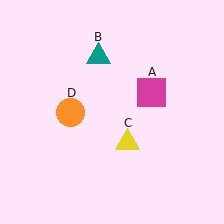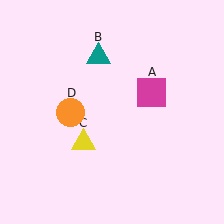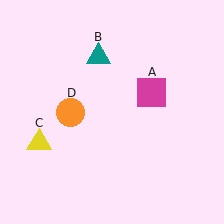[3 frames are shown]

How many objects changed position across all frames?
1 object changed position: yellow triangle (object C).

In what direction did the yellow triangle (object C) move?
The yellow triangle (object C) moved left.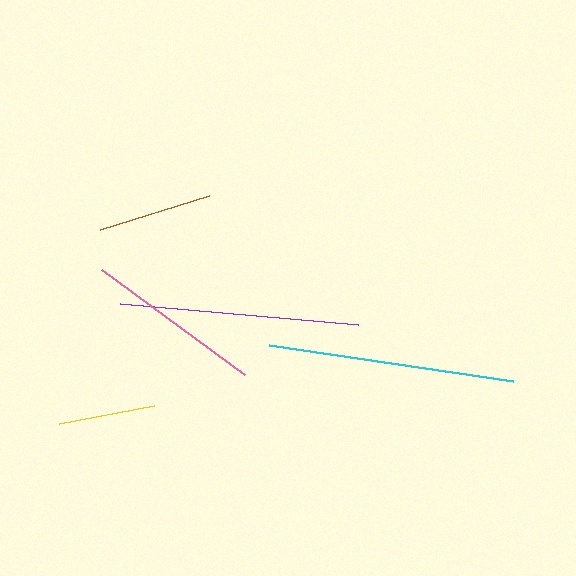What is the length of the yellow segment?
The yellow segment is approximately 97 pixels long.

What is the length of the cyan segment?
The cyan segment is approximately 247 pixels long.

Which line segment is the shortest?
The yellow line is the shortest at approximately 97 pixels.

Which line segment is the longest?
The cyan line is the longest at approximately 247 pixels.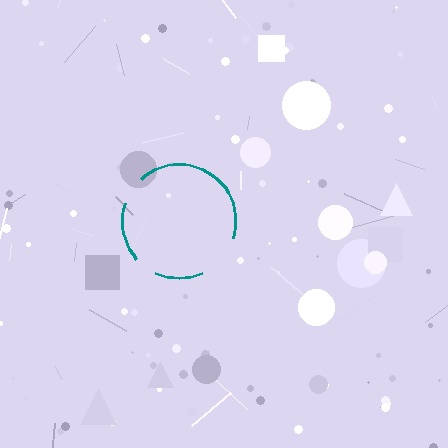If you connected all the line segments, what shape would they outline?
They would outline a circle.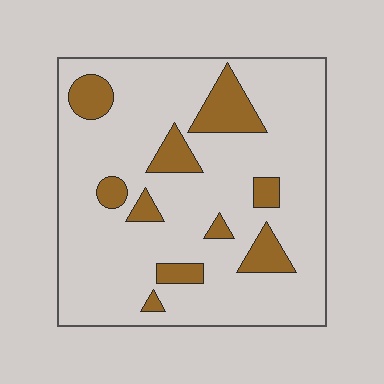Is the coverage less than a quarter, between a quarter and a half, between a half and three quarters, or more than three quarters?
Less than a quarter.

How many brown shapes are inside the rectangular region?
10.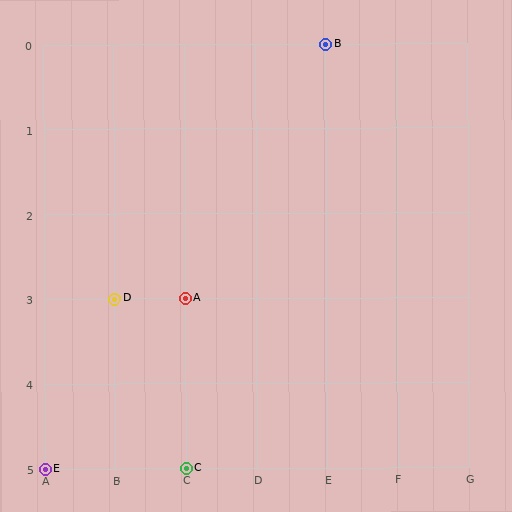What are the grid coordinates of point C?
Point C is at grid coordinates (C, 5).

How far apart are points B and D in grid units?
Points B and D are 3 columns and 3 rows apart (about 4.2 grid units diagonally).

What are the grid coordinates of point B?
Point B is at grid coordinates (E, 0).